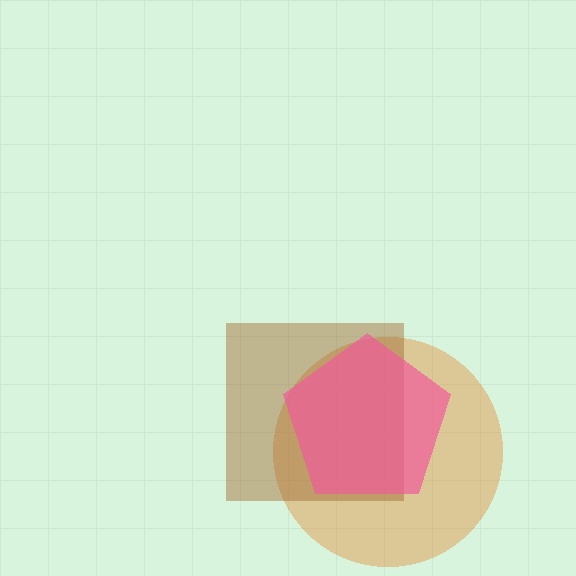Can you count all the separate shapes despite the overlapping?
Yes, there are 3 separate shapes.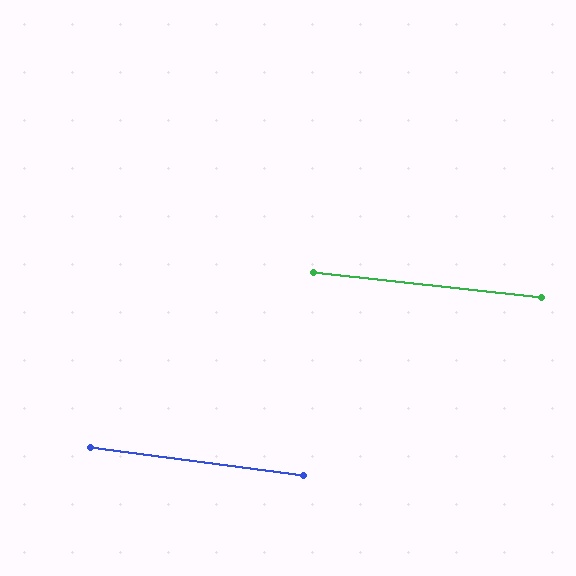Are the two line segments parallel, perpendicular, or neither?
Parallel — their directions differ by only 1.4°.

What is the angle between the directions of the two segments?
Approximately 1 degree.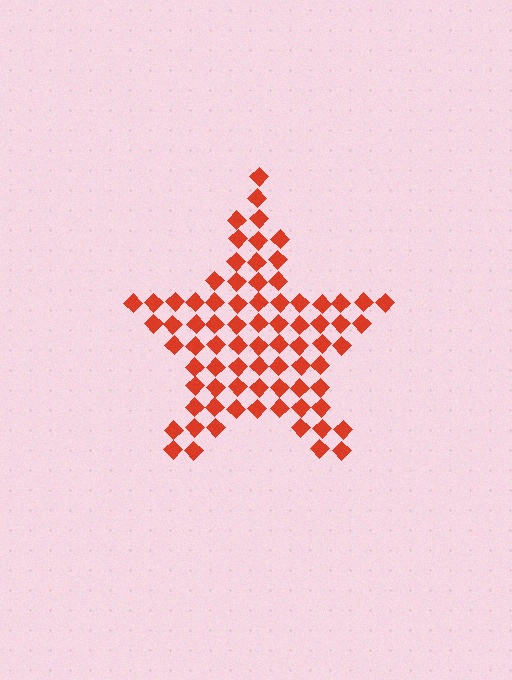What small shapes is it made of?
It is made of small diamonds.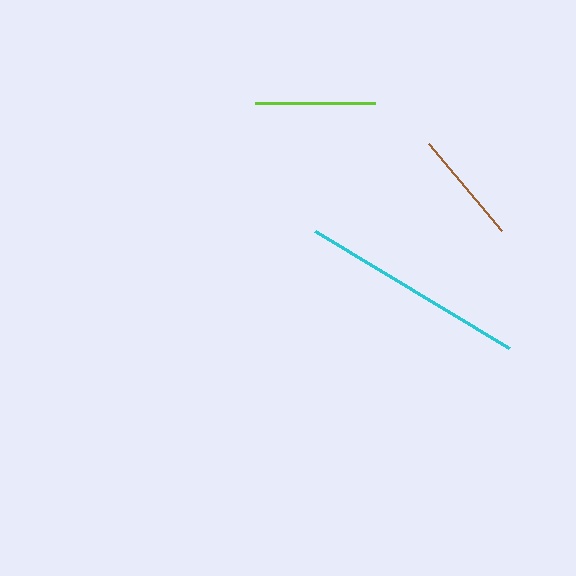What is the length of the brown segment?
The brown segment is approximately 114 pixels long.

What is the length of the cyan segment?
The cyan segment is approximately 226 pixels long.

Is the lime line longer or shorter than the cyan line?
The cyan line is longer than the lime line.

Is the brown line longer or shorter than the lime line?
The lime line is longer than the brown line.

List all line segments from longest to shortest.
From longest to shortest: cyan, lime, brown.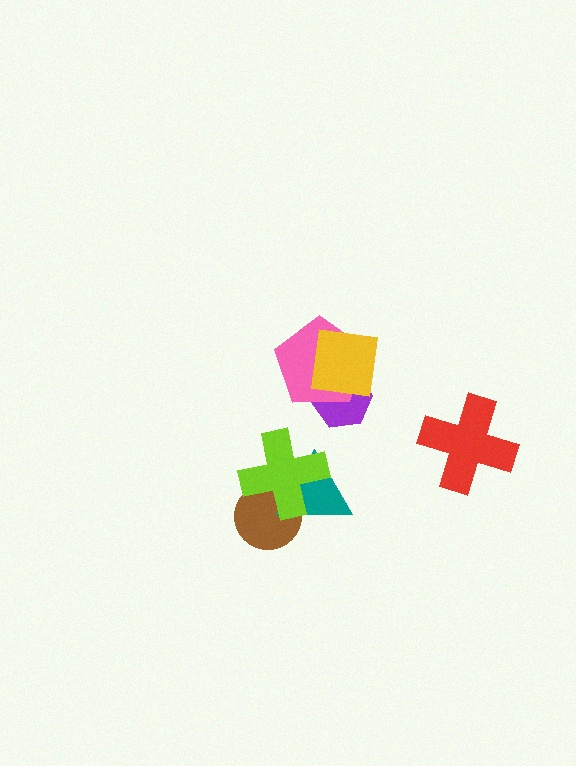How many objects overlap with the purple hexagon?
2 objects overlap with the purple hexagon.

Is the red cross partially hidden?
No, no other shape covers it.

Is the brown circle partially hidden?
Yes, it is partially covered by another shape.